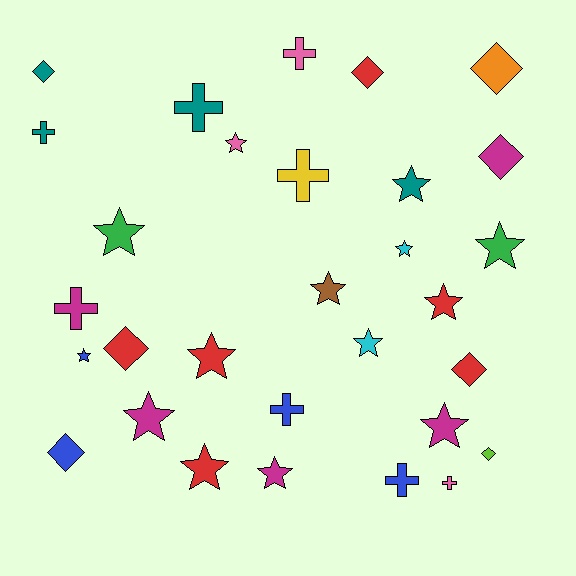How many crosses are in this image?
There are 8 crosses.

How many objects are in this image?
There are 30 objects.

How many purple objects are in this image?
There are no purple objects.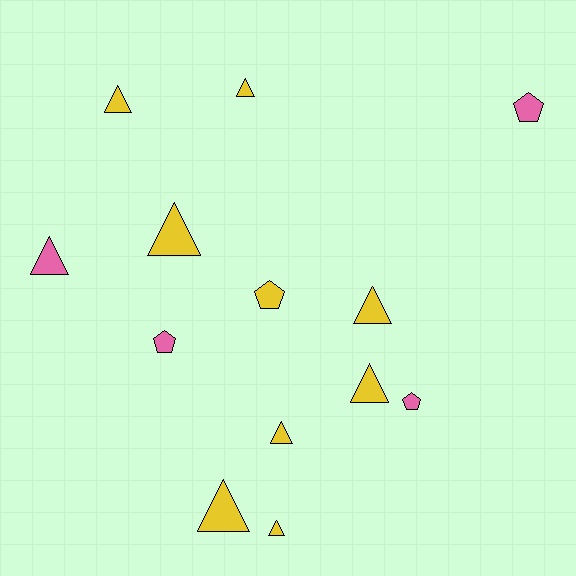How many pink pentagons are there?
There are 3 pink pentagons.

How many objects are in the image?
There are 13 objects.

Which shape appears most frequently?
Triangle, with 9 objects.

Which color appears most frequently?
Yellow, with 9 objects.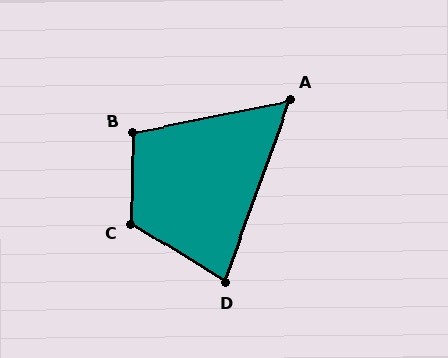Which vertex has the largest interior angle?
C, at approximately 121 degrees.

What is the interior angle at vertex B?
Approximately 102 degrees (obtuse).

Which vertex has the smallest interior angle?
A, at approximately 59 degrees.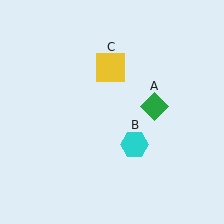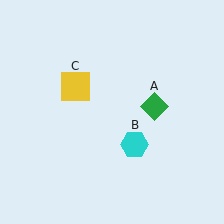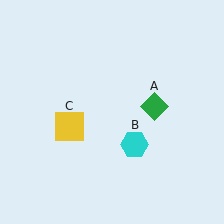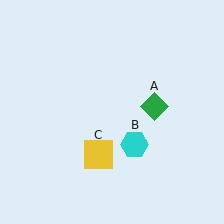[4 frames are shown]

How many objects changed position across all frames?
1 object changed position: yellow square (object C).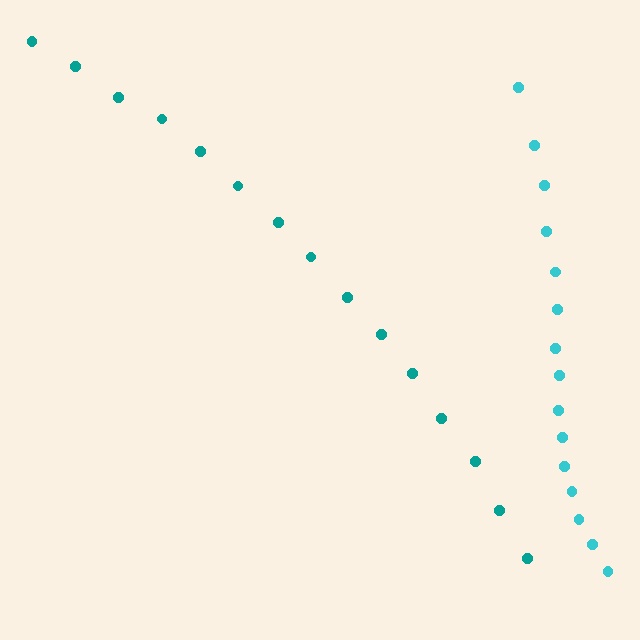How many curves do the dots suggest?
There are 2 distinct paths.